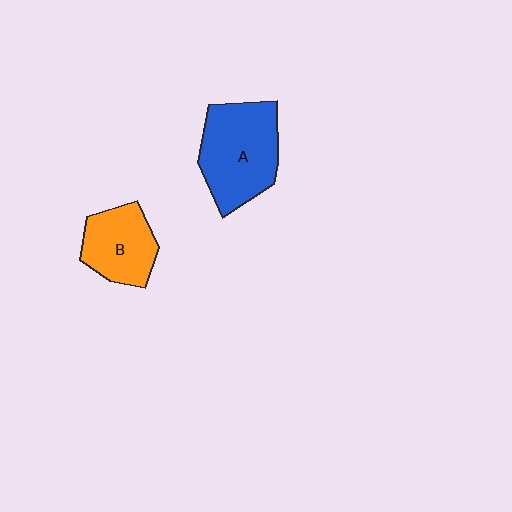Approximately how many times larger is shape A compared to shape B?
Approximately 1.5 times.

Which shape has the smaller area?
Shape B (orange).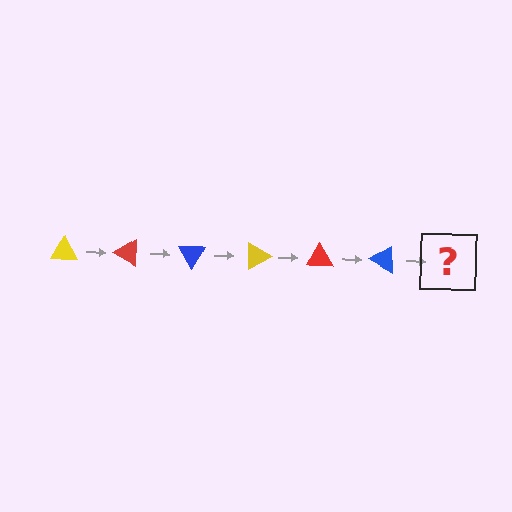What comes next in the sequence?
The next element should be a yellow triangle, rotated 180 degrees from the start.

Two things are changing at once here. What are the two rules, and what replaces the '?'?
The two rules are that it rotates 30 degrees each step and the color cycles through yellow, red, and blue. The '?' should be a yellow triangle, rotated 180 degrees from the start.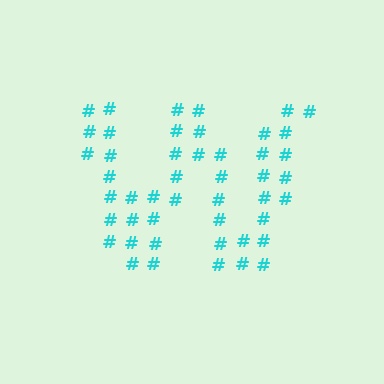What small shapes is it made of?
It is made of small hash symbols.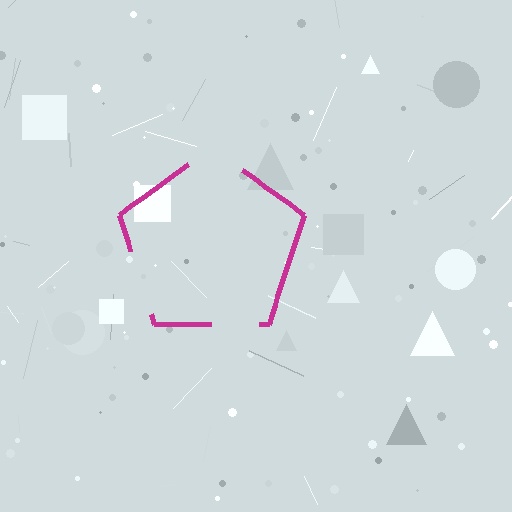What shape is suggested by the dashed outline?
The dashed outline suggests a pentagon.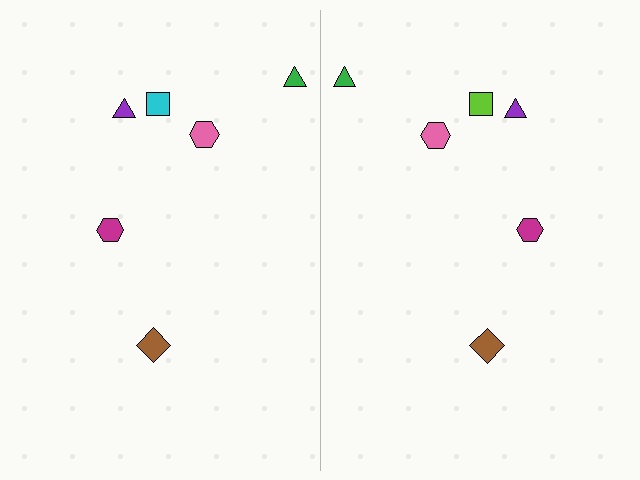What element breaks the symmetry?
The lime square on the right side breaks the symmetry — its mirror counterpart is cyan.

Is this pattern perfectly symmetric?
No, the pattern is not perfectly symmetric. The lime square on the right side breaks the symmetry — its mirror counterpart is cyan.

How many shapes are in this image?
There are 12 shapes in this image.